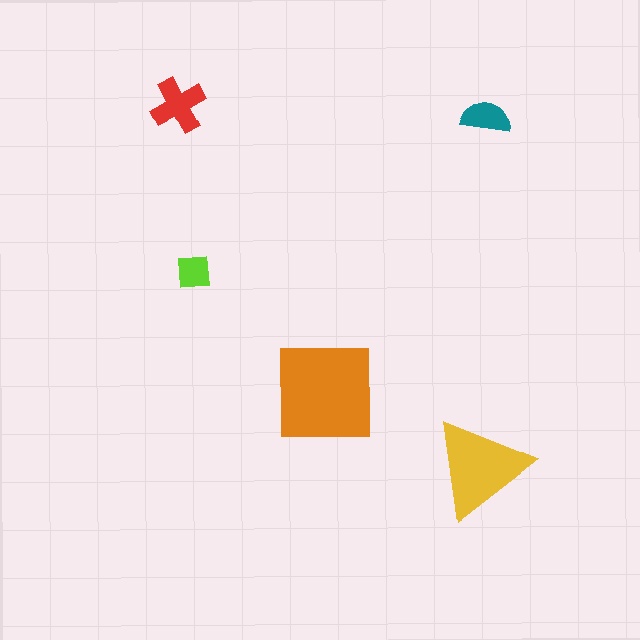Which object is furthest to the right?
The teal semicircle is rightmost.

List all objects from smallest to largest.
The lime square, the teal semicircle, the red cross, the yellow triangle, the orange square.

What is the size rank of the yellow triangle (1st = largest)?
2nd.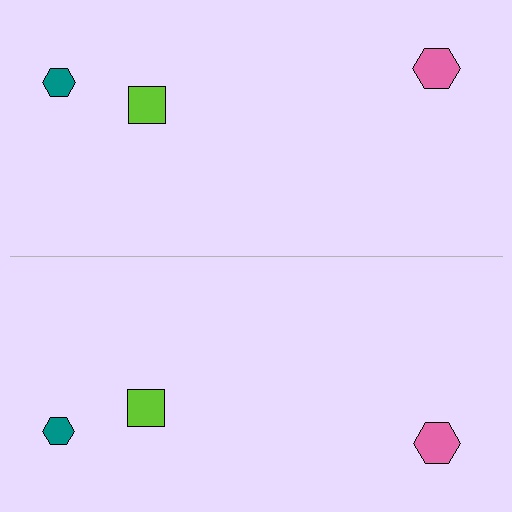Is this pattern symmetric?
Yes, this pattern has bilateral (reflection) symmetry.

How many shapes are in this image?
There are 6 shapes in this image.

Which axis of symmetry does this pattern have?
The pattern has a horizontal axis of symmetry running through the center of the image.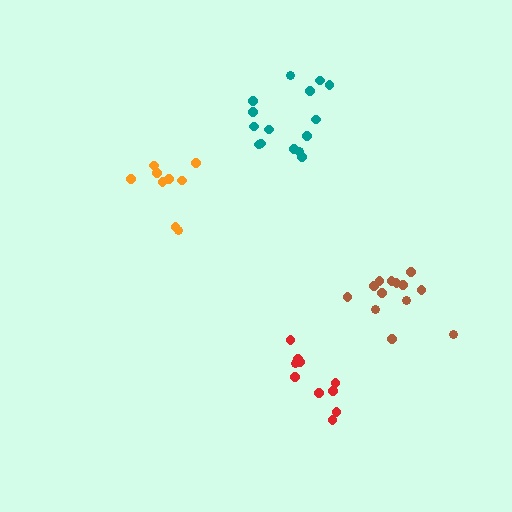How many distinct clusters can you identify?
There are 4 distinct clusters.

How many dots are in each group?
Group 1: 10 dots, Group 2: 9 dots, Group 3: 13 dots, Group 4: 15 dots (47 total).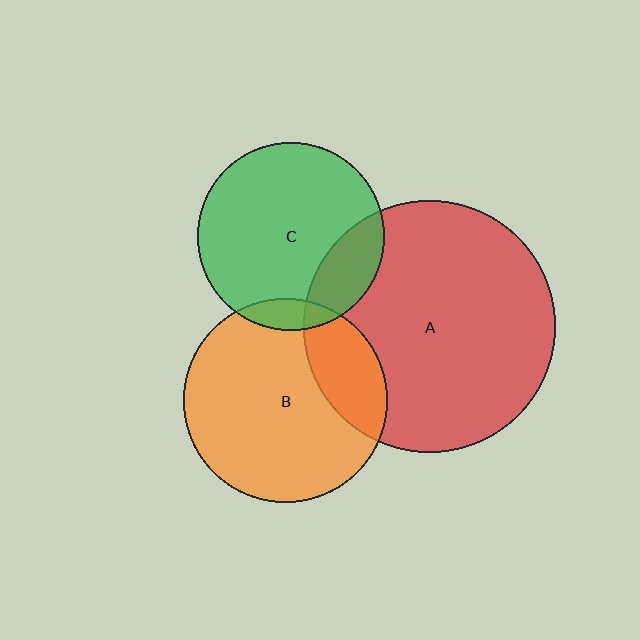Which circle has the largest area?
Circle A (red).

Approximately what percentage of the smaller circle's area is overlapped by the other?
Approximately 20%.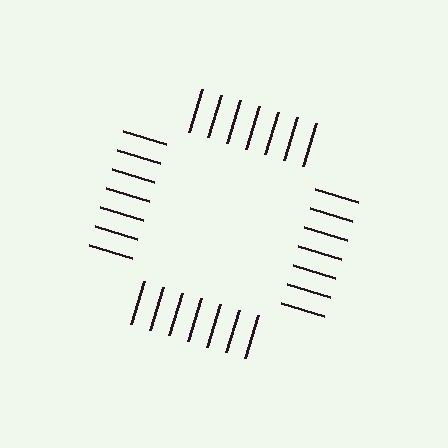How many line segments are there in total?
28 — 7 along each of the 4 edges.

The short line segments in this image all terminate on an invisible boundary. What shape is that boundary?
An illusory square — the line segments terminate on its edges but no continuous stroke is drawn.